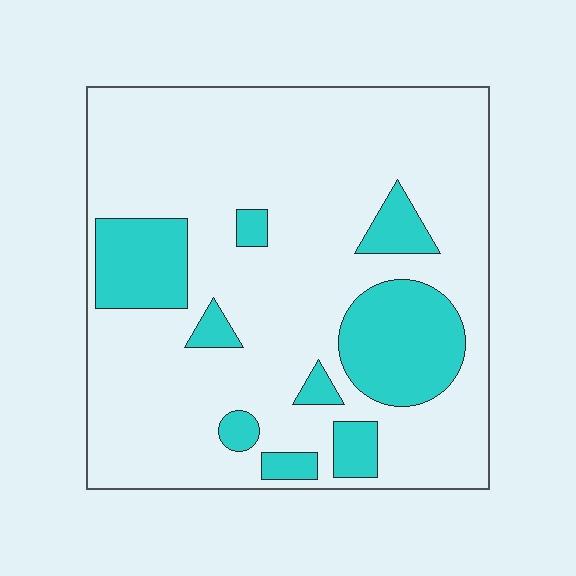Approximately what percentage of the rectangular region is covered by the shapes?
Approximately 20%.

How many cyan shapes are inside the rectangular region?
9.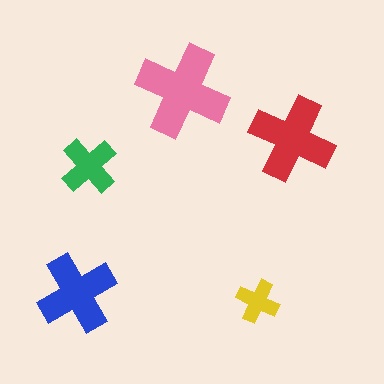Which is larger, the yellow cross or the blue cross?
The blue one.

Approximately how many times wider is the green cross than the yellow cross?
About 1.5 times wider.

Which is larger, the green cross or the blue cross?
The blue one.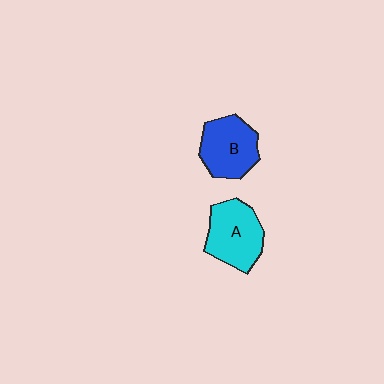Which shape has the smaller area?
Shape B (blue).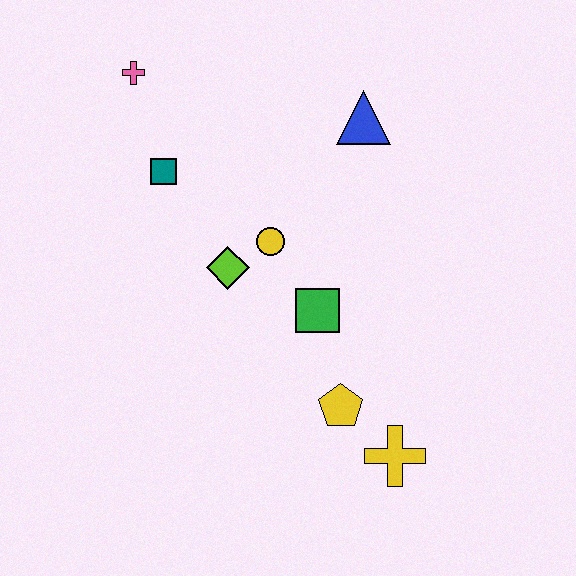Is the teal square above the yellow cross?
Yes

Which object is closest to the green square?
The yellow circle is closest to the green square.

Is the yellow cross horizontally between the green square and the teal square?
No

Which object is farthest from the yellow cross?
The pink cross is farthest from the yellow cross.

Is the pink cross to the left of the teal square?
Yes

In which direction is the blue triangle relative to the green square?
The blue triangle is above the green square.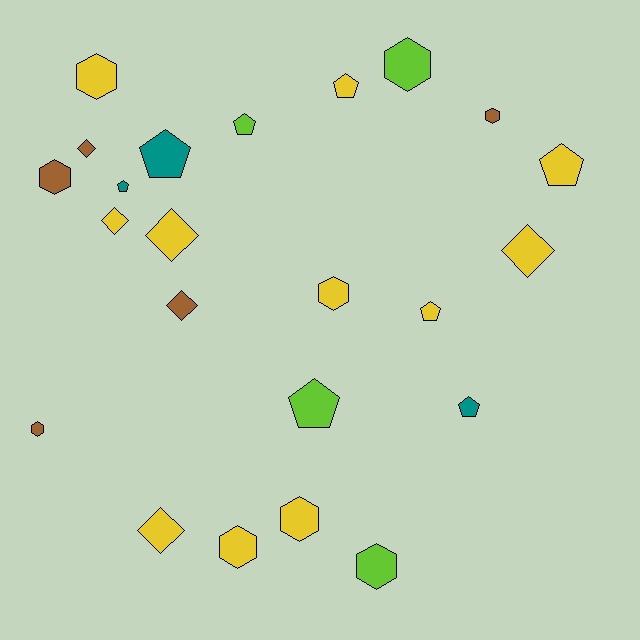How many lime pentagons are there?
There are 2 lime pentagons.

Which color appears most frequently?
Yellow, with 11 objects.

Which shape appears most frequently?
Hexagon, with 9 objects.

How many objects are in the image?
There are 23 objects.